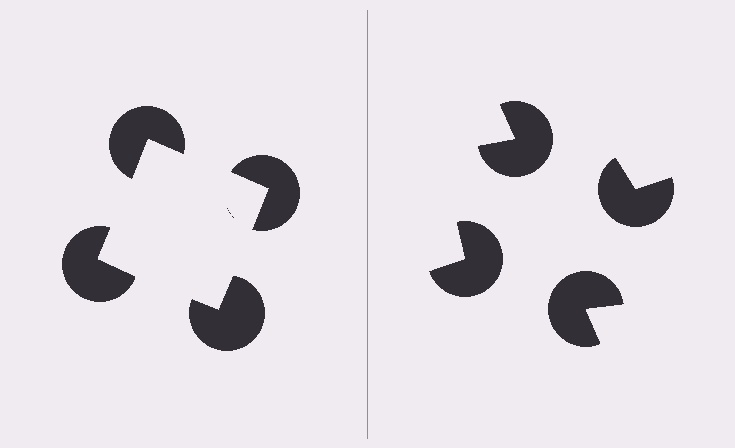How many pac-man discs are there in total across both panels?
8 — 4 on each side.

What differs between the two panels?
The pac-man discs are positioned identically on both sides; only the wedge orientations differ. On the left they align to a square; on the right they are misaligned.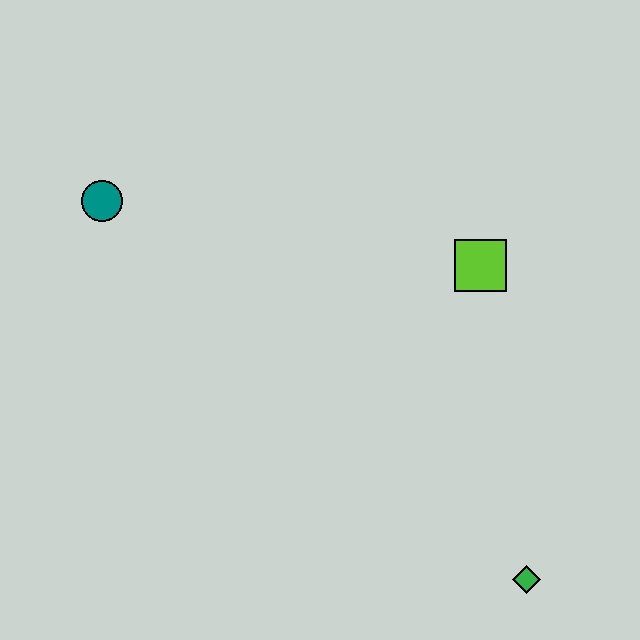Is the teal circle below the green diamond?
No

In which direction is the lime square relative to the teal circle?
The lime square is to the right of the teal circle.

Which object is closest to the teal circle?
The lime square is closest to the teal circle.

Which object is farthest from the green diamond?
The teal circle is farthest from the green diamond.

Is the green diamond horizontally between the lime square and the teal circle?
No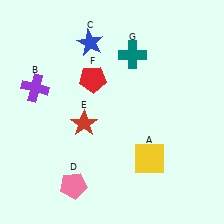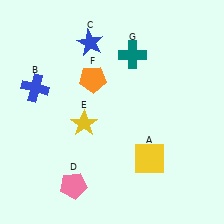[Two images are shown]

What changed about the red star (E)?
In Image 1, E is red. In Image 2, it changed to yellow.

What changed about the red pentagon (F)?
In Image 1, F is red. In Image 2, it changed to orange.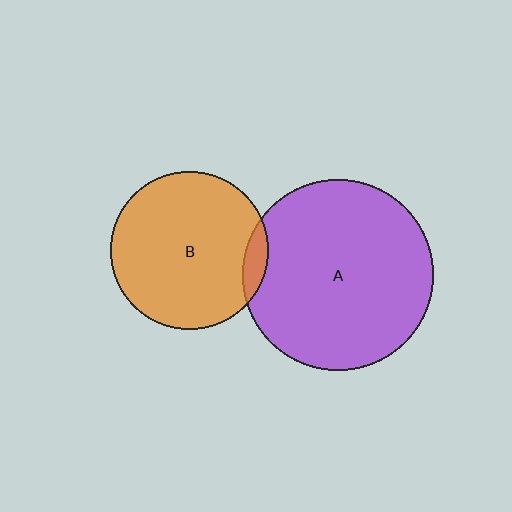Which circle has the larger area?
Circle A (purple).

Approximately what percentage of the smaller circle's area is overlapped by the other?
Approximately 5%.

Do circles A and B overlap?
Yes.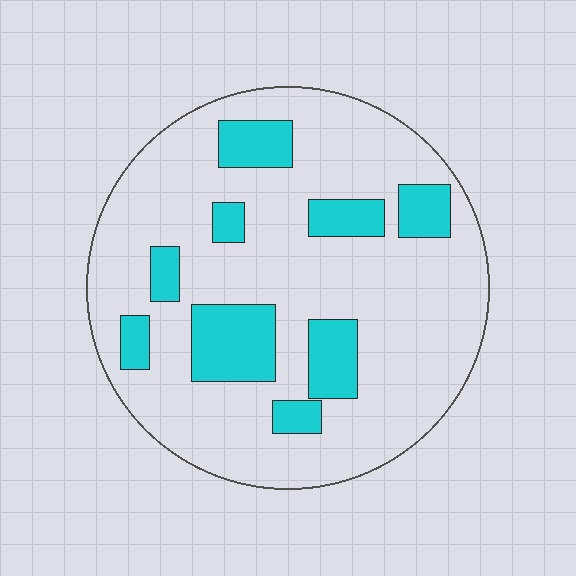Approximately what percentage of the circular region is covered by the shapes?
Approximately 20%.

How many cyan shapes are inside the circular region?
9.